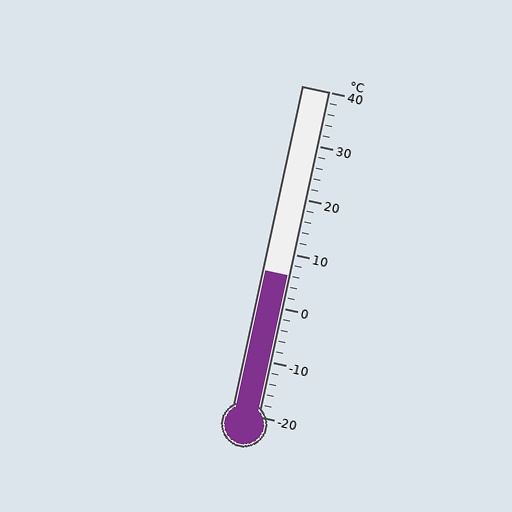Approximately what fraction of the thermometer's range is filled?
The thermometer is filled to approximately 45% of its range.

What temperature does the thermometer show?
The thermometer shows approximately 6°C.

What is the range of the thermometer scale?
The thermometer scale ranges from -20°C to 40°C.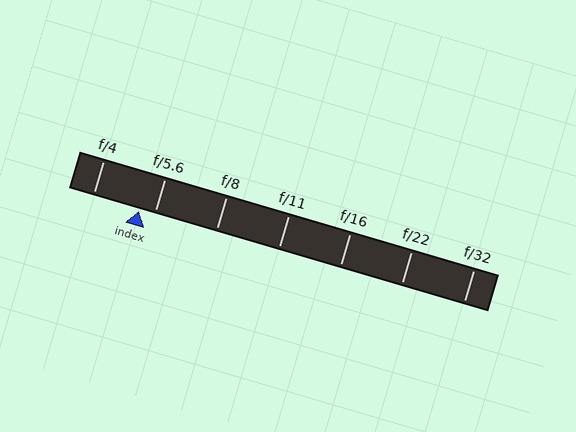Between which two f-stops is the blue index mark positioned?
The index mark is between f/4 and f/5.6.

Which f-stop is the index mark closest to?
The index mark is closest to f/5.6.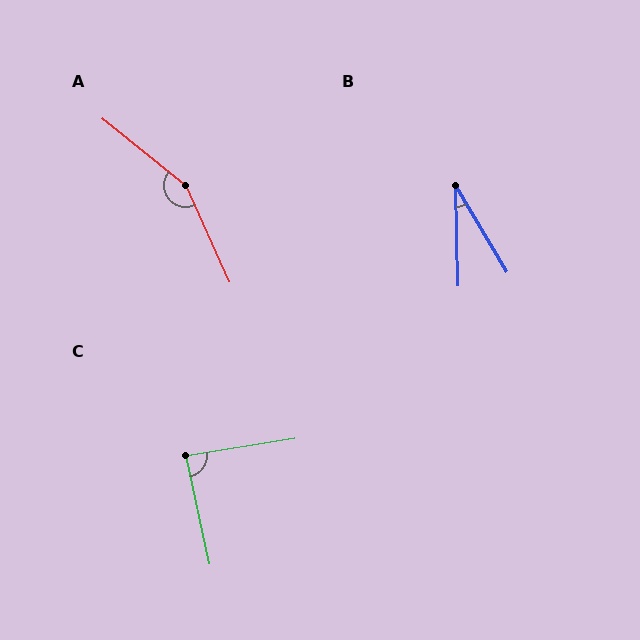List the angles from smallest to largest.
B (29°), C (87°), A (153°).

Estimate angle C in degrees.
Approximately 87 degrees.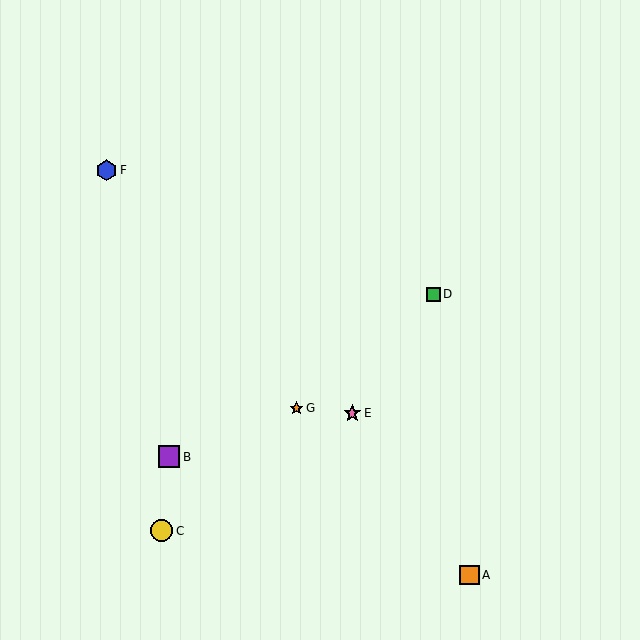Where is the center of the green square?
The center of the green square is at (434, 294).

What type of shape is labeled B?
Shape B is a purple square.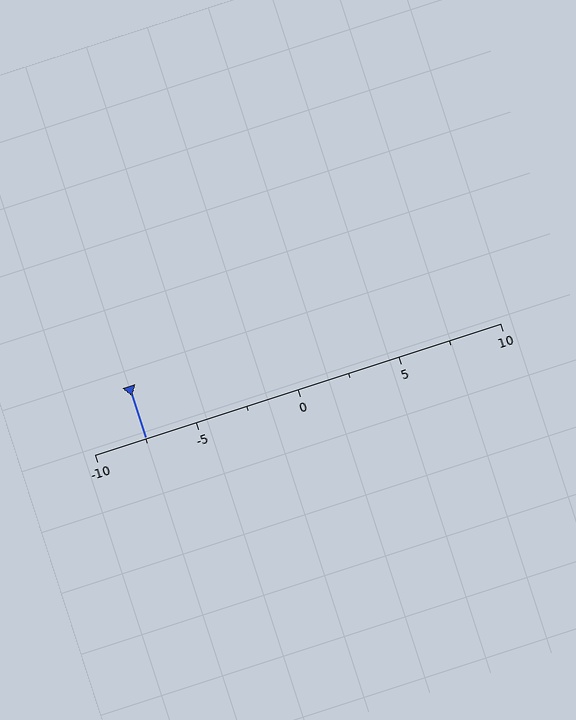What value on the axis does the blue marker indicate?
The marker indicates approximately -7.5.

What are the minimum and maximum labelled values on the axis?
The axis runs from -10 to 10.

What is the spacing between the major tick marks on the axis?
The major ticks are spaced 5 apart.